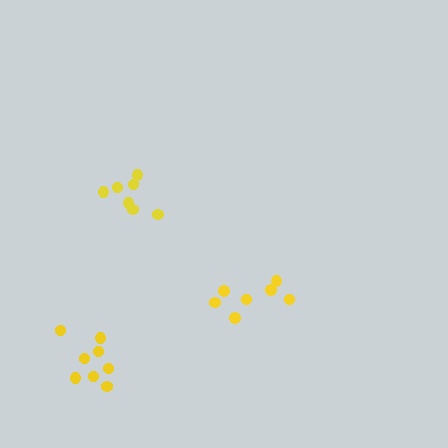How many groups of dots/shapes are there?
There are 3 groups.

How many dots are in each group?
Group 1: 7 dots, Group 2: 8 dots, Group 3: 7 dots (22 total).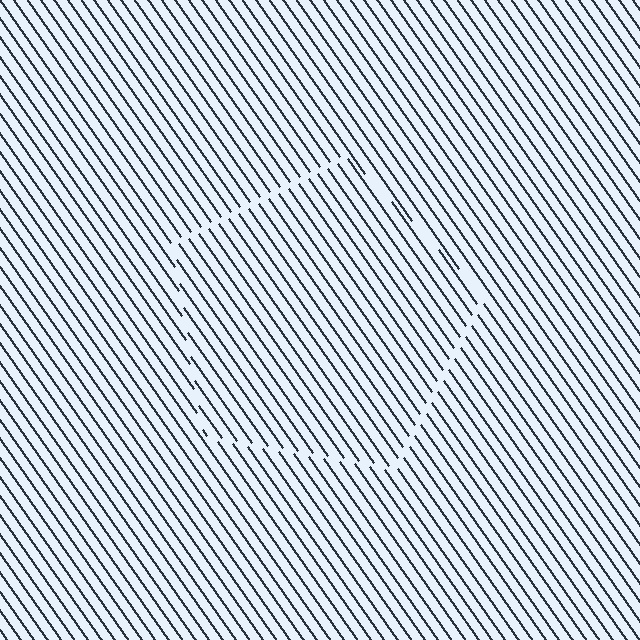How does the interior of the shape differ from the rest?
The interior of the shape contains the same grating, shifted by half a period — the contour is defined by the phase discontinuity where line-ends from the inner and outer gratings abut.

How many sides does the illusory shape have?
5 sides — the line-ends trace a pentagon.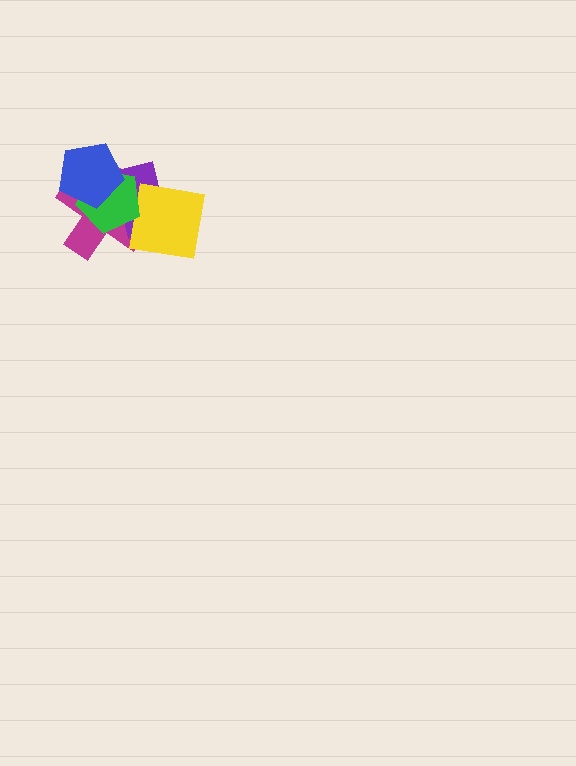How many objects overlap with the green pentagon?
4 objects overlap with the green pentagon.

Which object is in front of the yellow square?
The green pentagon is in front of the yellow square.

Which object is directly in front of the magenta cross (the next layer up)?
The purple rectangle is directly in front of the magenta cross.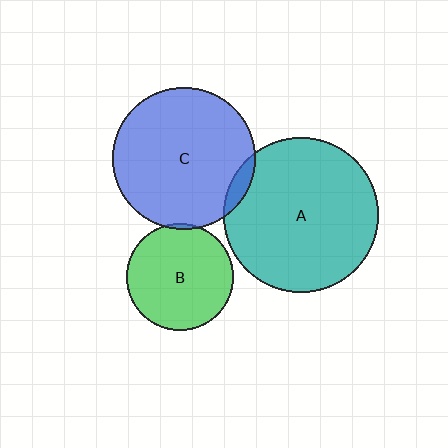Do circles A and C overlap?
Yes.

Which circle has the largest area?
Circle A (teal).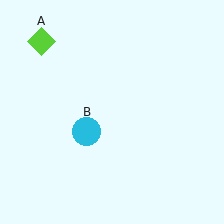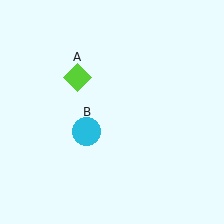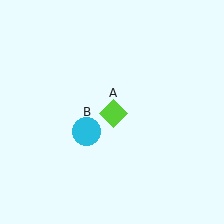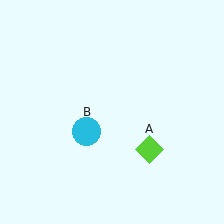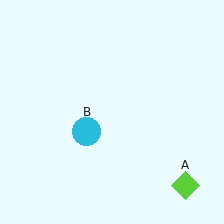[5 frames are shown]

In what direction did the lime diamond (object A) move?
The lime diamond (object A) moved down and to the right.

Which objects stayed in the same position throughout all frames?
Cyan circle (object B) remained stationary.